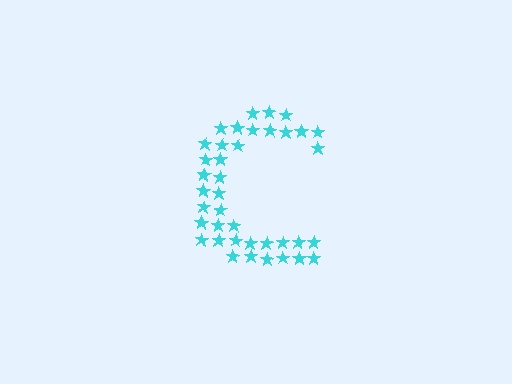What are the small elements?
The small elements are stars.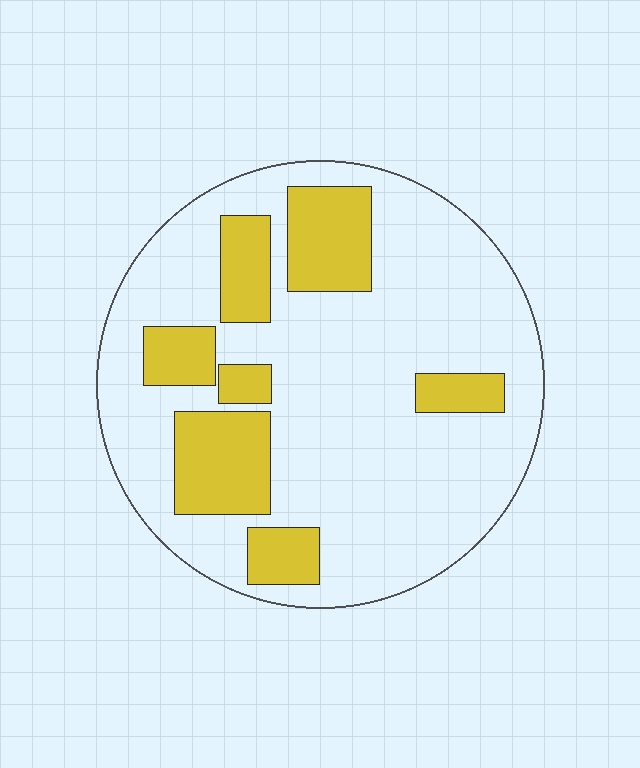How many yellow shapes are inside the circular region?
7.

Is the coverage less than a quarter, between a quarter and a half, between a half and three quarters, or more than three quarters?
Less than a quarter.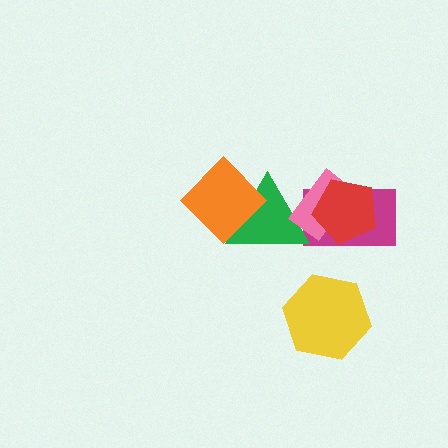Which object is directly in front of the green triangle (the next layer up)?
The pink rectangle is directly in front of the green triangle.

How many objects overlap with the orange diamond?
1 object overlaps with the orange diamond.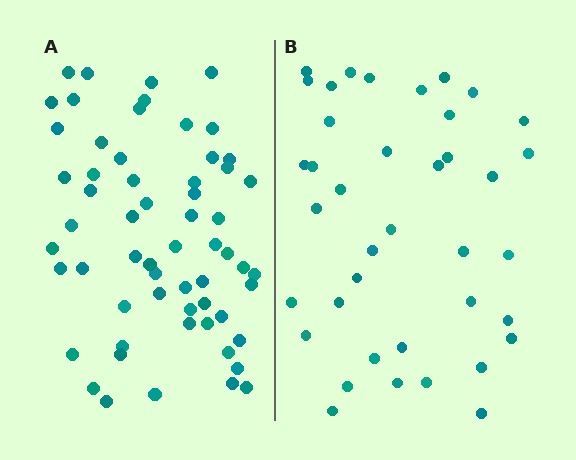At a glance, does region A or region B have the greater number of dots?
Region A (the left region) has more dots.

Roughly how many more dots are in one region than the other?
Region A has approximately 20 more dots than region B.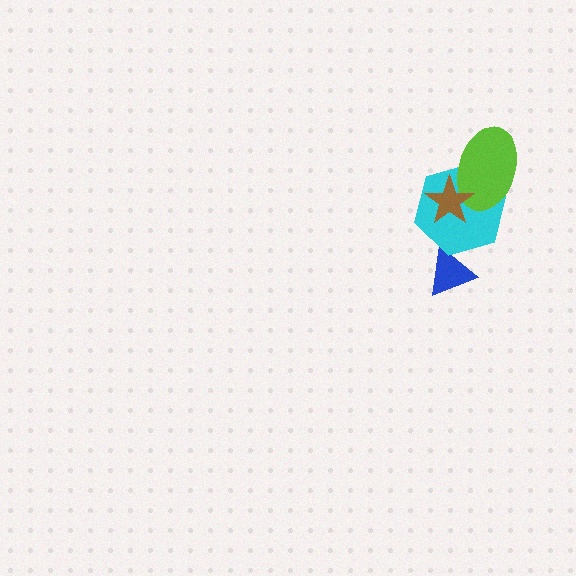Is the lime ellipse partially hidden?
Yes, it is partially covered by another shape.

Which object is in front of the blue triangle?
The cyan hexagon is in front of the blue triangle.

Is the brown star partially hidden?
No, no other shape covers it.